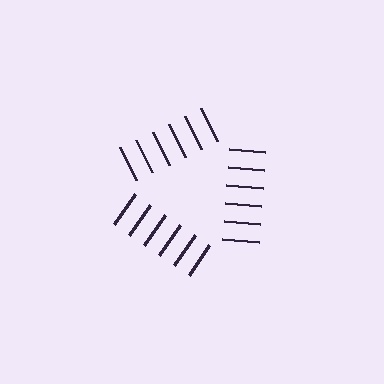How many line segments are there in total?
18 — 6 along each of the 3 edges.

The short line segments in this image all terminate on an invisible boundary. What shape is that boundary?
An illusory triangle — the line segments terminate on its edges but no continuous stroke is drawn.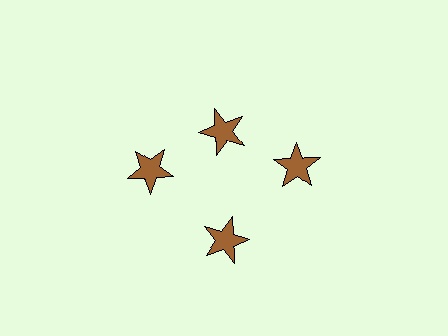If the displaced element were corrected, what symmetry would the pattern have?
It would have 4-fold rotational symmetry — the pattern would map onto itself every 90 degrees.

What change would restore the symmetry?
The symmetry would be restored by moving it outward, back onto the ring so that all 4 stars sit at equal angles and equal distance from the center.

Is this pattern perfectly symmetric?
No. The 4 brown stars are arranged in a ring, but one element near the 12 o'clock position is pulled inward toward the center, breaking the 4-fold rotational symmetry.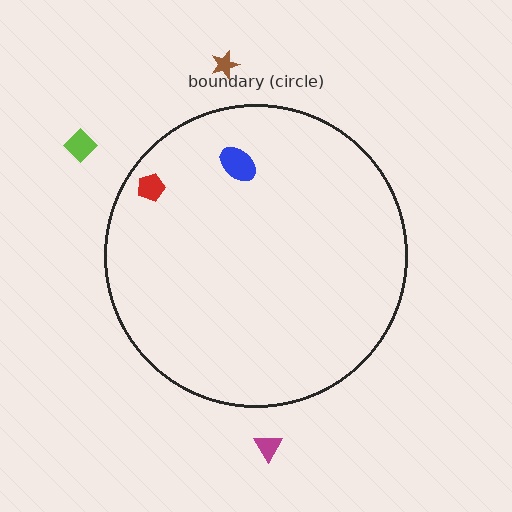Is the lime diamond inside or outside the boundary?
Outside.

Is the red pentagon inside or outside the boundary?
Inside.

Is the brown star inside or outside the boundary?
Outside.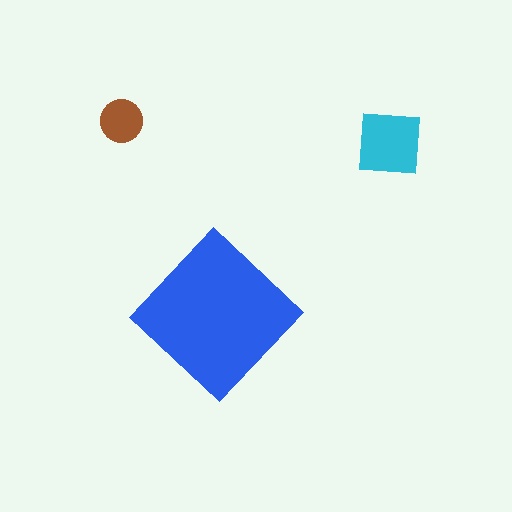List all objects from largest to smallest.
The blue diamond, the cyan square, the brown circle.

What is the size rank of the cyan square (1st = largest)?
2nd.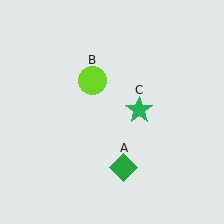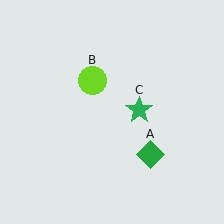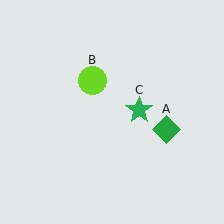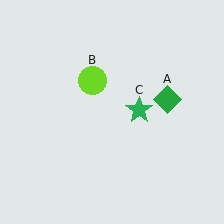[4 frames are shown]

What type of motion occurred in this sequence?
The green diamond (object A) rotated counterclockwise around the center of the scene.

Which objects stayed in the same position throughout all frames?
Lime circle (object B) and green star (object C) remained stationary.